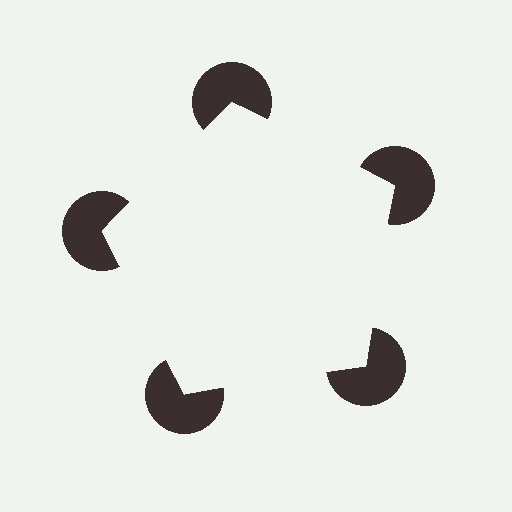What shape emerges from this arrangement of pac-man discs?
An illusory pentagon — its edges are inferred from the aligned wedge cuts in the pac-man discs, not physically drawn.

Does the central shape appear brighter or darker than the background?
It typically appears slightly brighter than the background, even though no actual brightness change is drawn.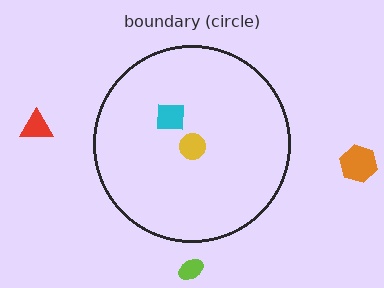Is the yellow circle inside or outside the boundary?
Inside.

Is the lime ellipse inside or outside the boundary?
Outside.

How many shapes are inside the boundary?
2 inside, 3 outside.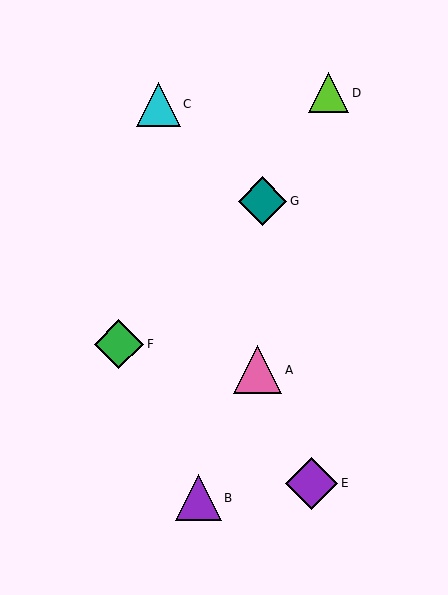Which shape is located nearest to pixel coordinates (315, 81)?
The lime triangle (labeled D) at (328, 93) is nearest to that location.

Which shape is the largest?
The purple diamond (labeled E) is the largest.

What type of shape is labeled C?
Shape C is a cyan triangle.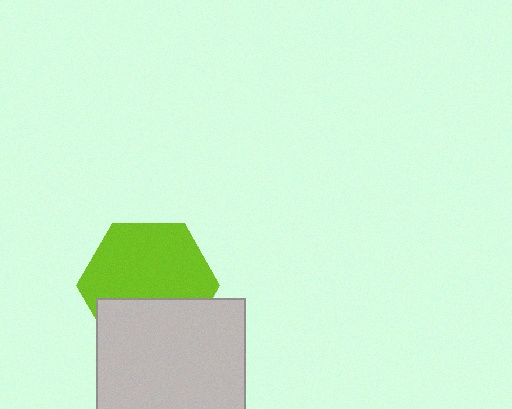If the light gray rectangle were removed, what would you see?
You would see the complete lime hexagon.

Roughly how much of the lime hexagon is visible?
About half of it is visible (roughly 63%).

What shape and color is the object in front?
The object in front is a light gray rectangle.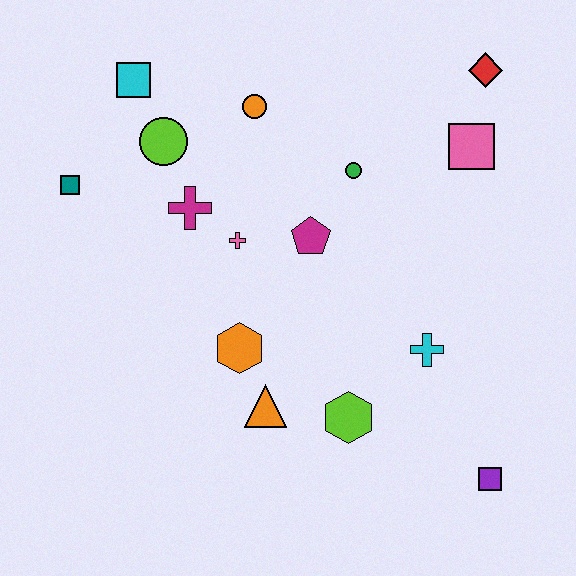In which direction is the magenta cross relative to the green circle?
The magenta cross is to the left of the green circle.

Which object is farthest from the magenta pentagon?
The purple square is farthest from the magenta pentagon.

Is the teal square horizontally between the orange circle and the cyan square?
No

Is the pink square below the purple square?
No